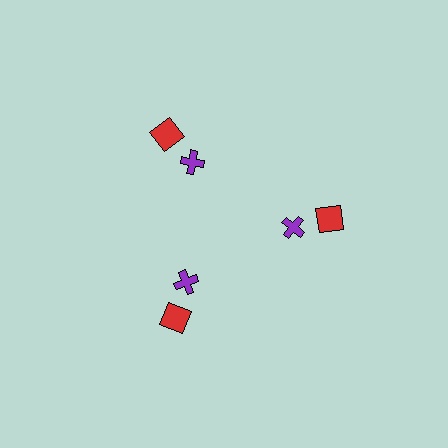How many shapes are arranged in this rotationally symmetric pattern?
There are 6 shapes, arranged in 3 groups of 2.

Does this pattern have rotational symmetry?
Yes, this pattern has 3-fold rotational symmetry. It looks the same after rotating 120 degrees around the center.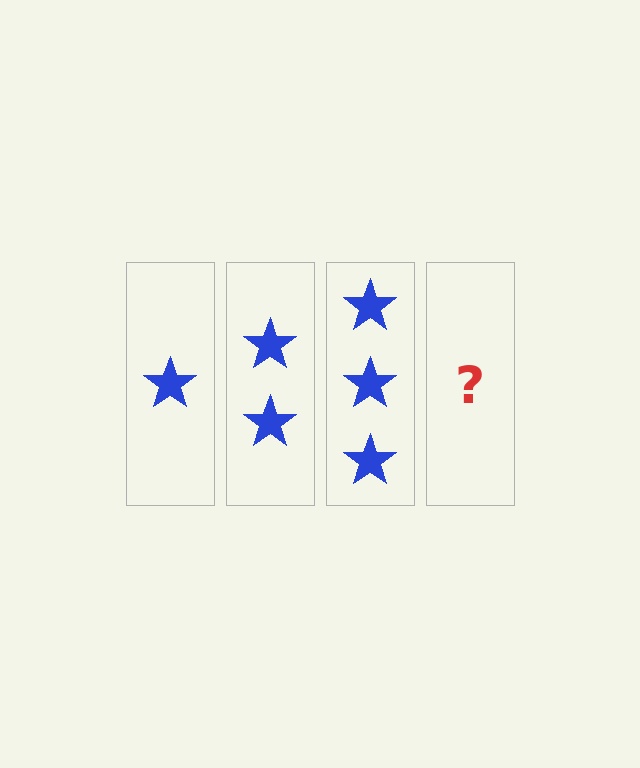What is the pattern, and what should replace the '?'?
The pattern is that each step adds one more star. The '?' should be 4 stars.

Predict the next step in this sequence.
The next step is 4 stars.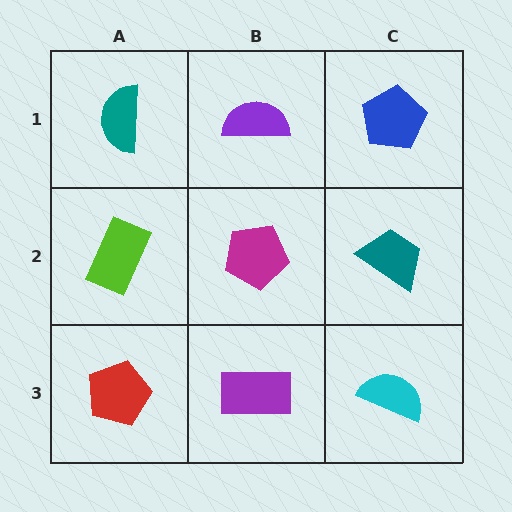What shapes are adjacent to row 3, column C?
A teal trapezoid (row 2, column C), a purple rectangle (row 3, column B).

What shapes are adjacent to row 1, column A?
A lime rectangle (row 2, column A), a purple semicircle (row 1, column B).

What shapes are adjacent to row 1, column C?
A teal trapezoid (row 2, column C), a purple semicircle (row 1, column B).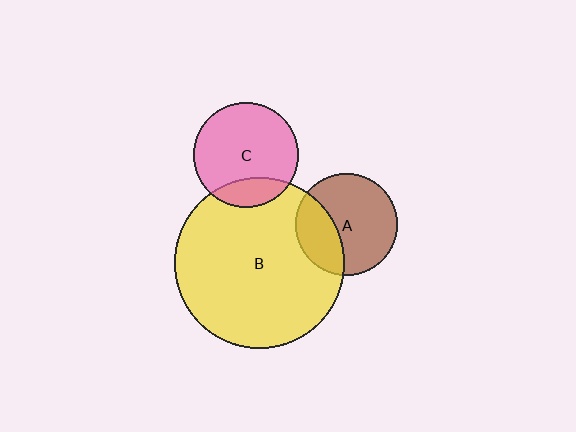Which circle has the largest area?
Circle B (yellow).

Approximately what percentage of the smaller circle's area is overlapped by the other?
Approximately 30%.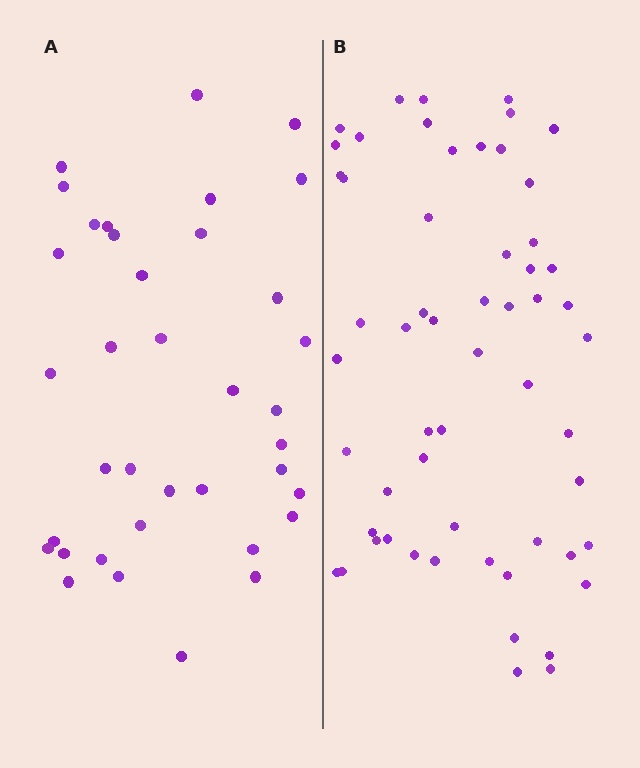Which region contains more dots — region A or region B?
Region B (the right region) has more dots.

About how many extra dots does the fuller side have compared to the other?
Region B has approximately 20 more dots than region A.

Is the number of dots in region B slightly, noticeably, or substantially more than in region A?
Region B has substantially more. The ratio is roughly 1.5 to 1.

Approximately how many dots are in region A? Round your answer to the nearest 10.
About 40 dots. (The exact count is 37, which rounds to 40.)